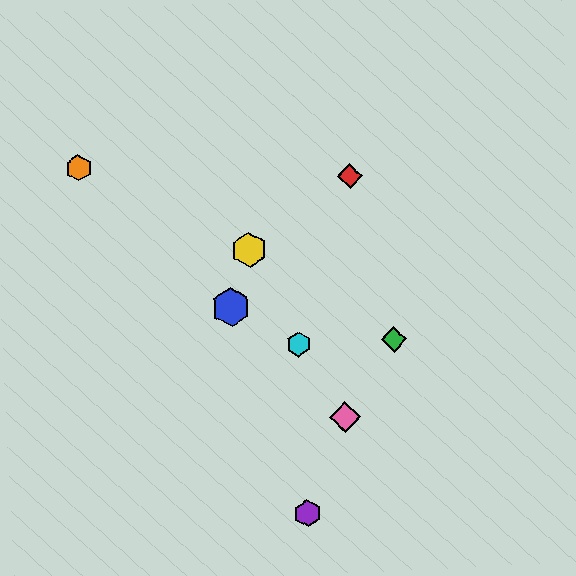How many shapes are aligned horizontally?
2 shapes (the green diamond, the cyan hexagon) are aligned horizontally.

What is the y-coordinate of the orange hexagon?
The orange hexagon is at y≈168.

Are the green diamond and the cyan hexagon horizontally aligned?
Yes, both are at y≈340.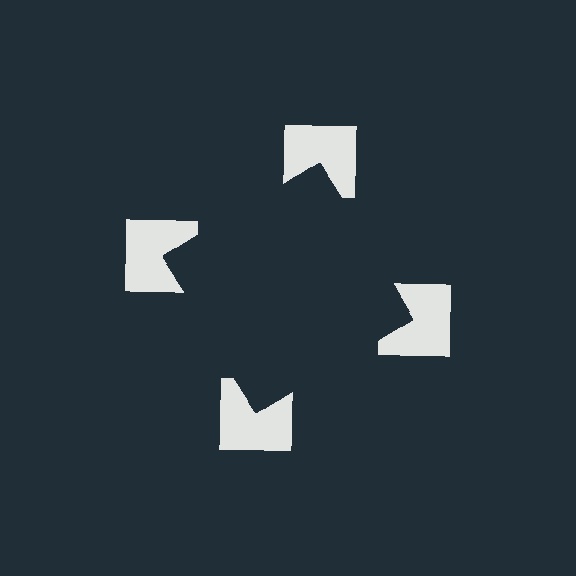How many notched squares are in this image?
There are 4 — one at each vertex of the illusory square.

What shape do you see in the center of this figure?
An illusory square — its edges are inferred from the aligned wedge cuts in the notched squares, not physically drawn.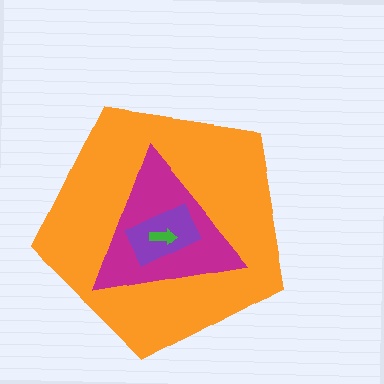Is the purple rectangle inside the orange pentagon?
Yes.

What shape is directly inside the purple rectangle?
The green arrow.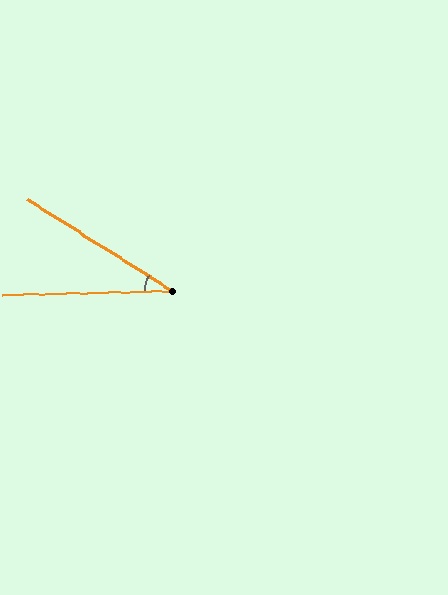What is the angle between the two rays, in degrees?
Approximately 33 degrees.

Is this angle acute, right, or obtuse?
It is acute.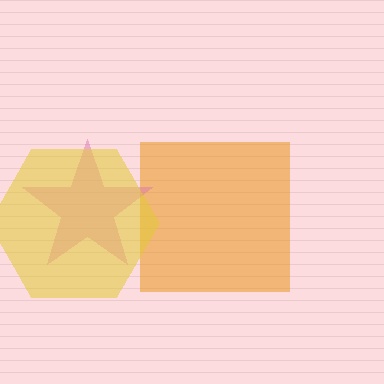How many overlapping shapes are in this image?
There are 3 overlapping shapes in the image.